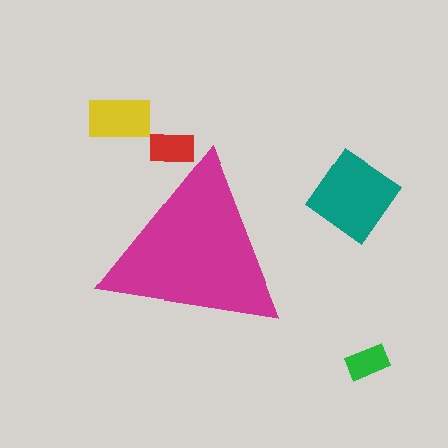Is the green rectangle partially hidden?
No, the green rectangle is fully visible.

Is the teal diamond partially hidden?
No, the teal diamond is fully visible.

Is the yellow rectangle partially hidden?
No, the yellow rectangle is fully visible.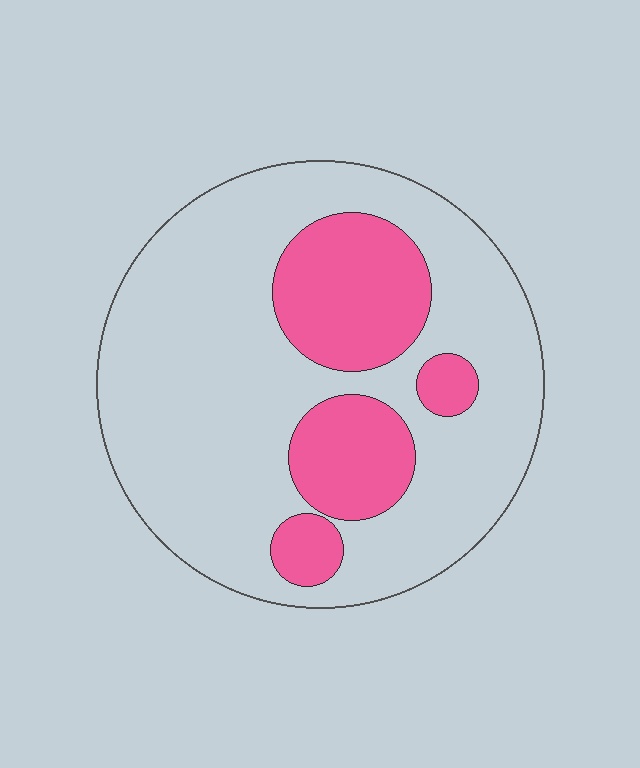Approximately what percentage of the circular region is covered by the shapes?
Approximately 25%.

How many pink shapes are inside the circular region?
4.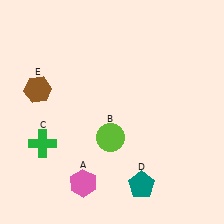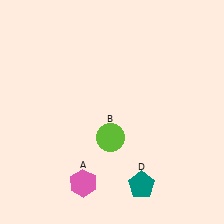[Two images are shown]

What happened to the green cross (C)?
The green cross (C) was removed in Image 2. It was in the bottom-left area of Image 1.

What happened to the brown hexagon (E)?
The brown hexagon (E) was removed in Image 2. It was in the top-left area of Image 1.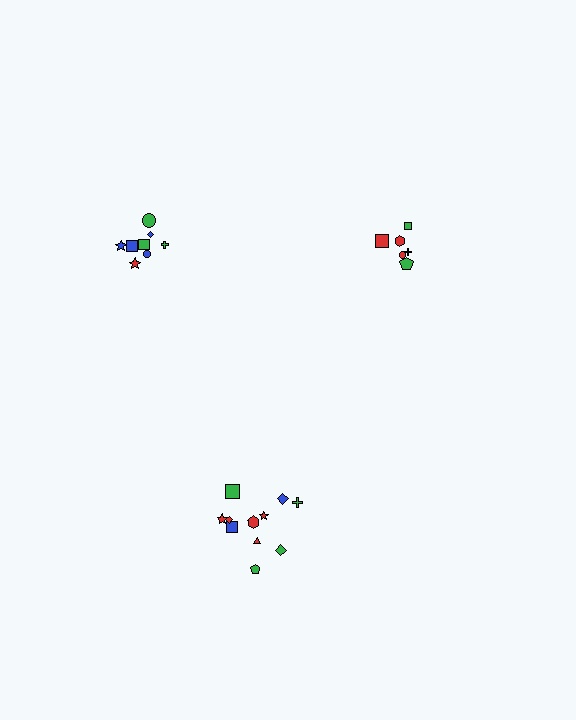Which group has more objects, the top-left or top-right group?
The top-left group.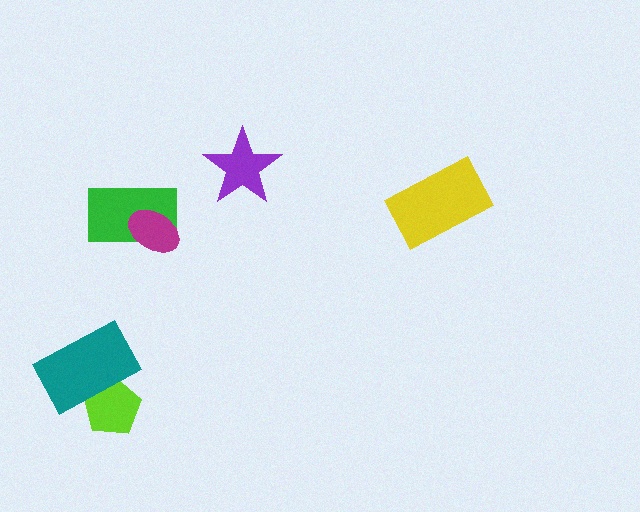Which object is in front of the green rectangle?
The magenta ellipse is in front of the green rectangle.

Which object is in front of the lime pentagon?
The teal rectangle is in front of the lime pentagon.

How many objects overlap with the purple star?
0 objects overlap with the purple star.